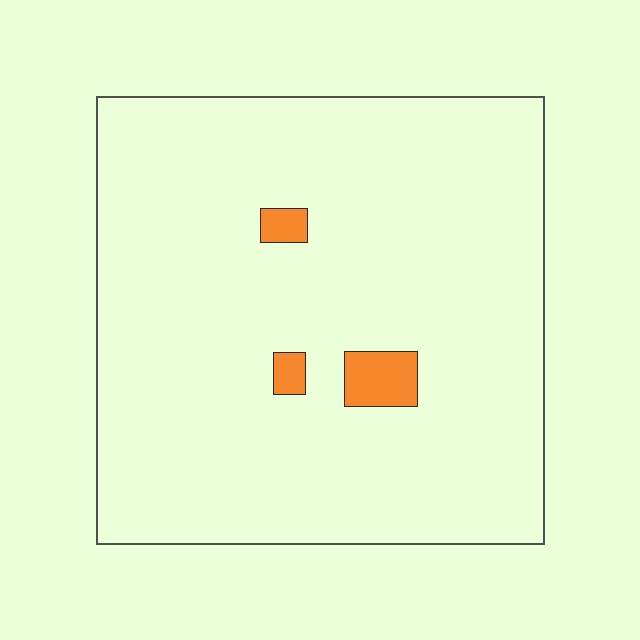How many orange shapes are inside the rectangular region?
3.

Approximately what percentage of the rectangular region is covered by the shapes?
Approximately 5%.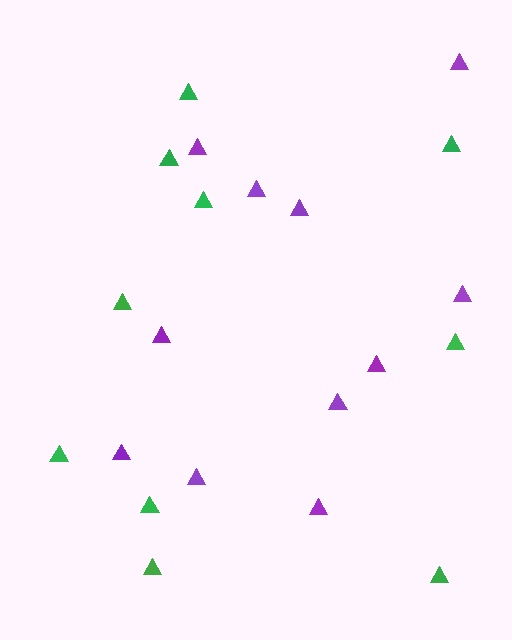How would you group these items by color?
There are 2 groups: one group of green triangles (10) and one group of purple triangles (11).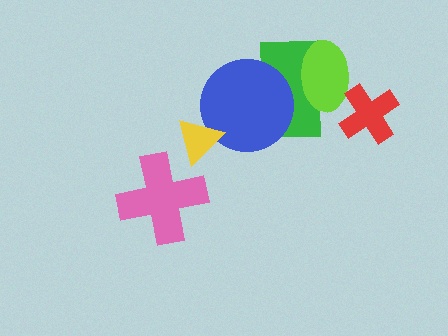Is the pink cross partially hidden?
No, no other shape covers it.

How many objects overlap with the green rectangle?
2 objects overlap with the green rectangle.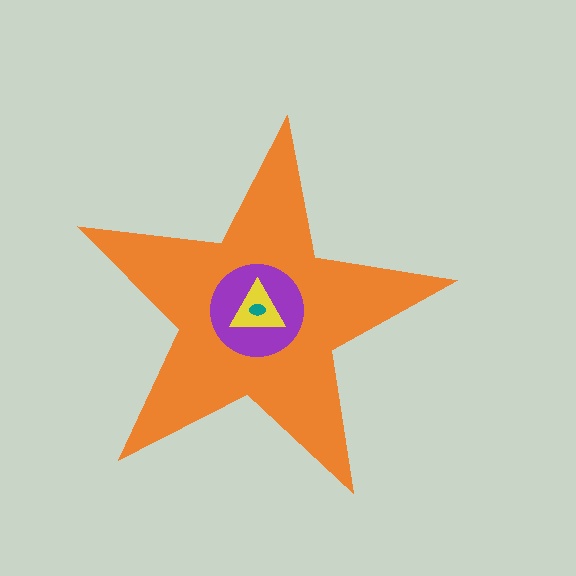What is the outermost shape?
The orange star.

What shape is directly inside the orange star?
The purple circle.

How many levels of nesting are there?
4.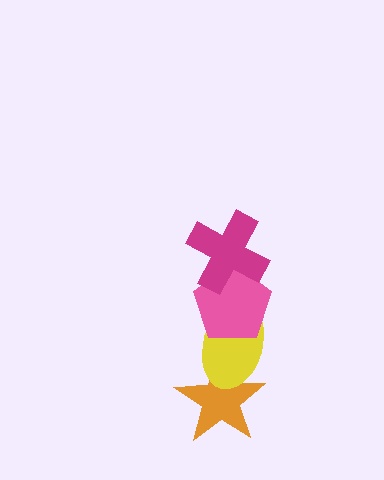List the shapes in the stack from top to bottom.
From top to bottom: the magenta cross, the pink pentagon, the yellow ellipse, the orange star.